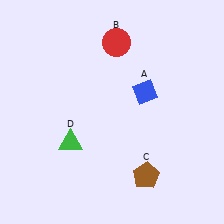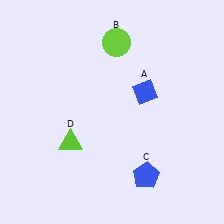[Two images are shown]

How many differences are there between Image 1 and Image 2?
There are 3 differences between the two images.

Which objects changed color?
B changed from red to lime. C changed from brown to blue. D changed from green to lime.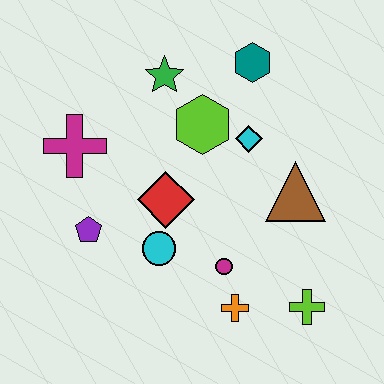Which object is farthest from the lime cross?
The magenta cross is farthest from the lime cross.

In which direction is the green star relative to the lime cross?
The green star is above the lime cross.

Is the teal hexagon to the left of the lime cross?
Yes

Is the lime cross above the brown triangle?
No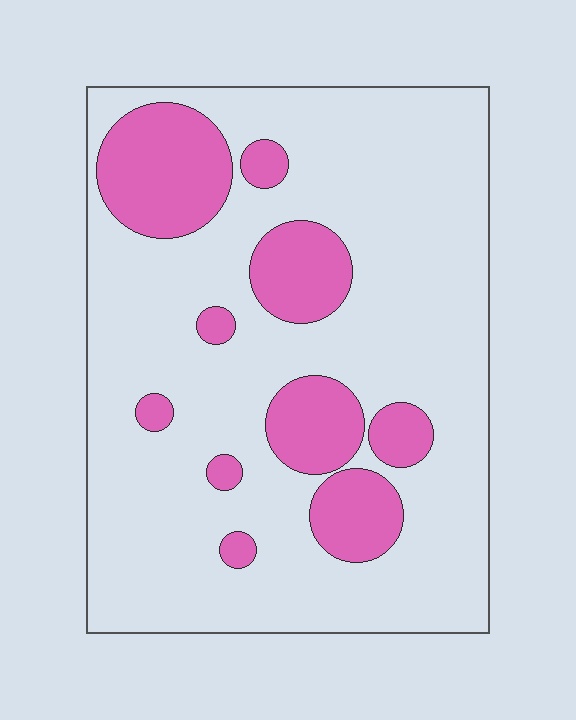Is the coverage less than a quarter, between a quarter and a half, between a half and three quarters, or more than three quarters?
Less than a quarter.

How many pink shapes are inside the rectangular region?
10.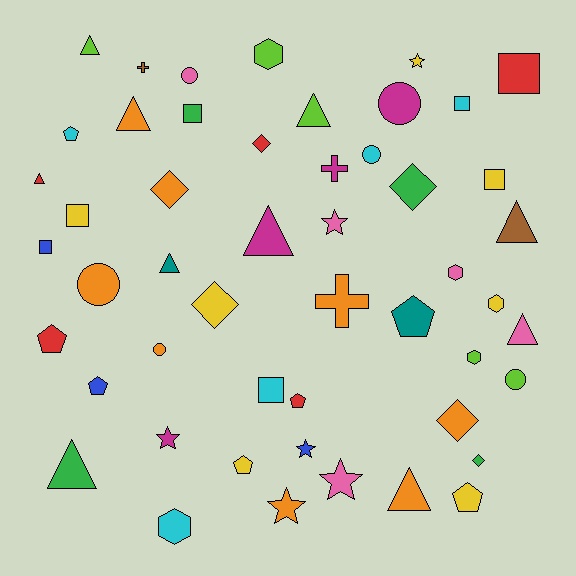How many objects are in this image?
There are 50 objects.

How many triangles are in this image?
There are 10 triangles.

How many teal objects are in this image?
There are 2 teal objects.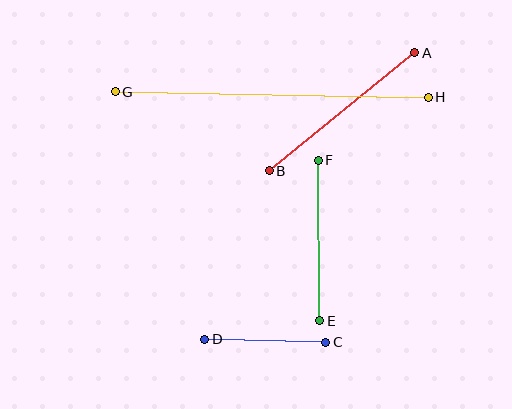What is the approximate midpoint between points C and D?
The midpoint is at approximately (265, 341) pixels.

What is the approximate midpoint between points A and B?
The midpoint is at approximately (342, 112) pixels.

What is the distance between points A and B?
The distance is approximately 188 pixels.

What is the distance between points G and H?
The distance is approximately 313 pixels.